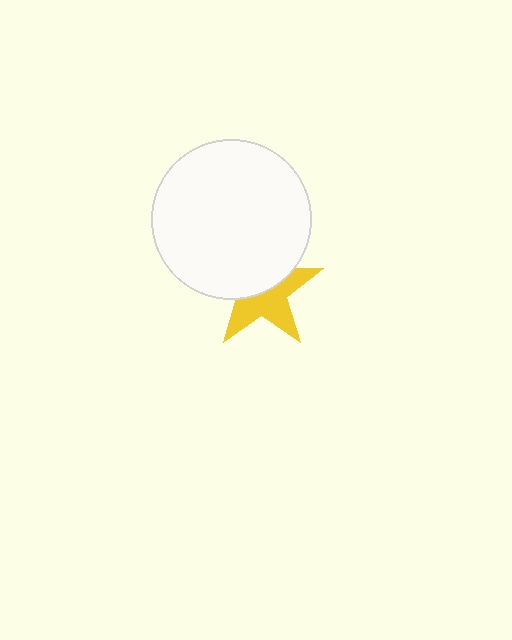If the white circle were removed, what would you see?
You would see the complete yellow star.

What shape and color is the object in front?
The object in front is a white circle.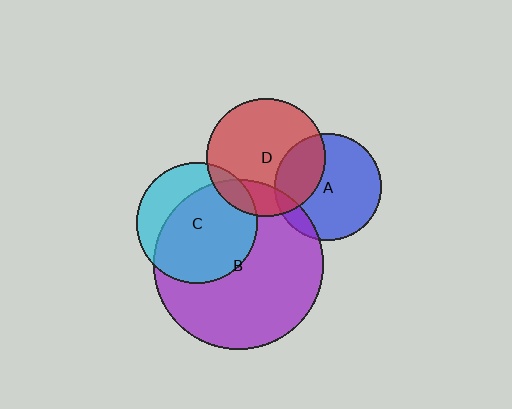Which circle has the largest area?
Circle B (purple).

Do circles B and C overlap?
Yes.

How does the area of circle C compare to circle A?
Approximately 1.3 times.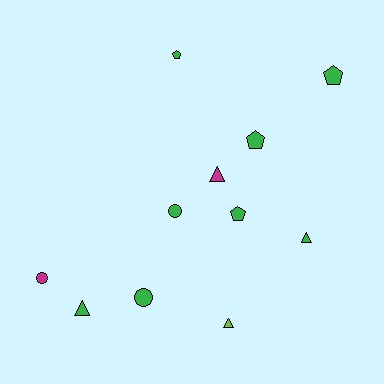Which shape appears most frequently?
Pentagon, with 4 objects.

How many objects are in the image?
There are 11 objects.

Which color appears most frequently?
Green, with 8 objects.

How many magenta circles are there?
There is 1 magenta circle.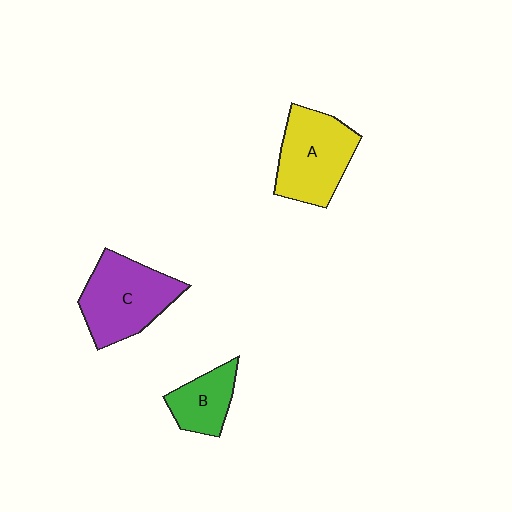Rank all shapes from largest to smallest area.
From largest to smallest: C (purple), A (yellow), B (green).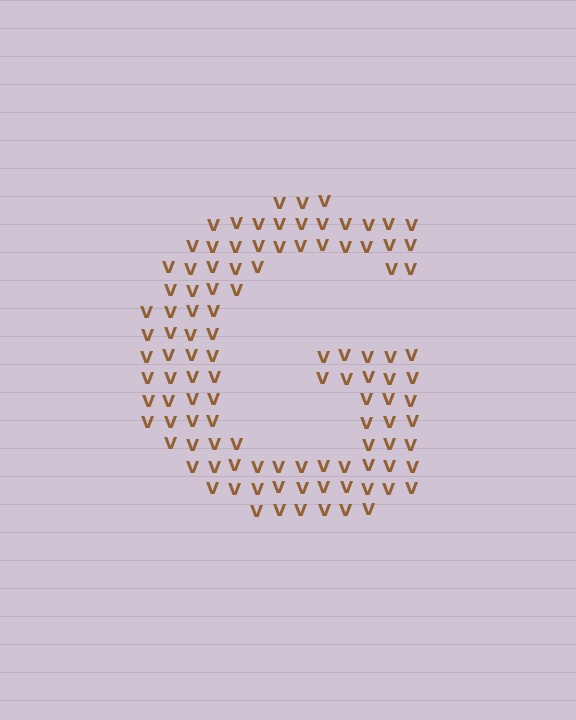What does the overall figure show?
The overall figure shows the letter G.